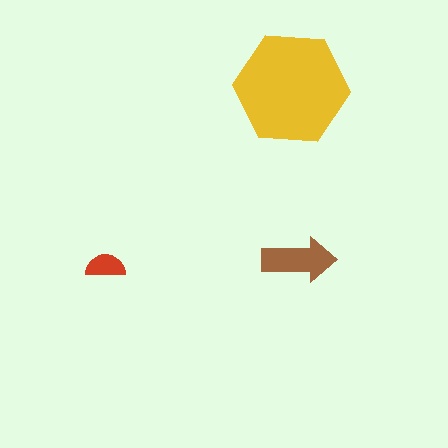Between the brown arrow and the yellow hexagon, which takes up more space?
The yellow hexagon.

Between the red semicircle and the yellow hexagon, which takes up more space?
The yellow hexagon.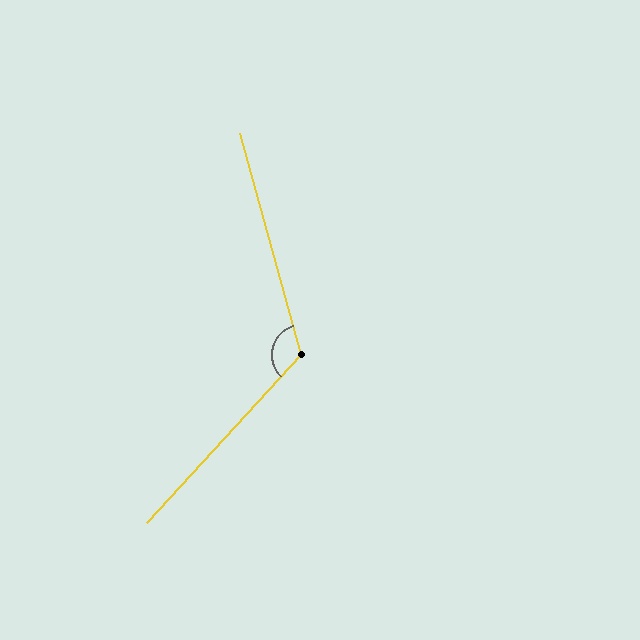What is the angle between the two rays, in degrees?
Approximately 122 degrees.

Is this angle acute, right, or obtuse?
It is obtuse.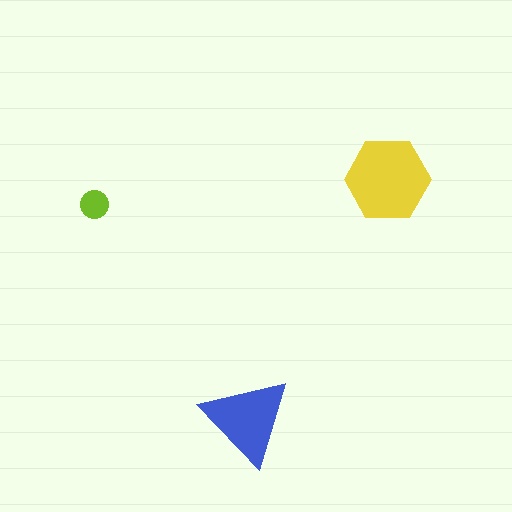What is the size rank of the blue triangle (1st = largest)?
2nd.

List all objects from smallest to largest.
The lime circle, the blue triangle, the yellow hexagon.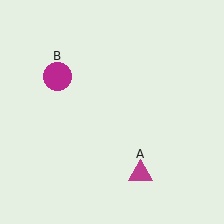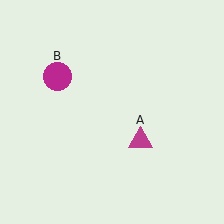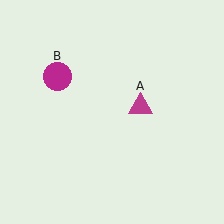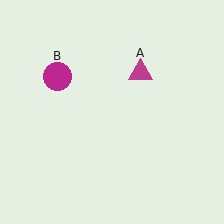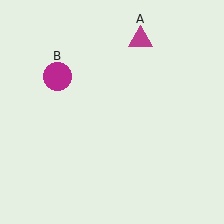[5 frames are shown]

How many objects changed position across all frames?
1 object changed position: magenta triangle (object A).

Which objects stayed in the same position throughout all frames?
Magenta circle (object B) remained stationary.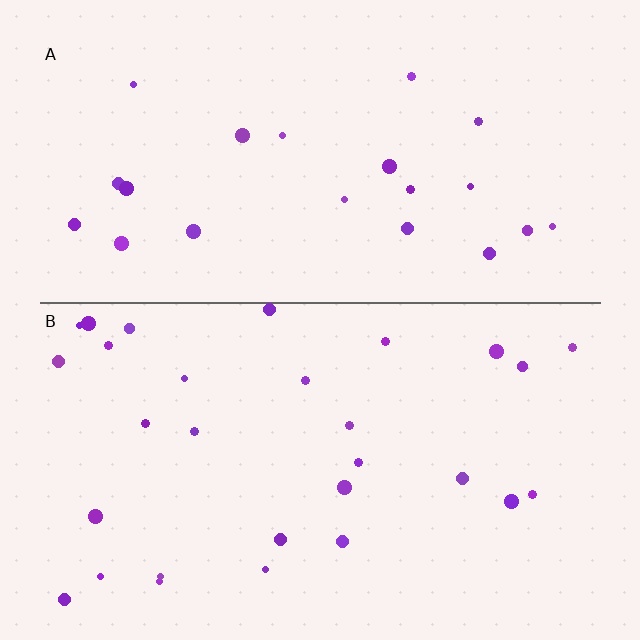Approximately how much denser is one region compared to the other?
Approximately 1.4× — region B over region A.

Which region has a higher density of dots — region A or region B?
B (the bottom).